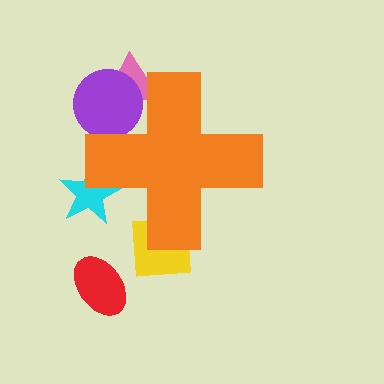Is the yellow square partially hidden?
Yes, the yellow square is partially hidden behind the orange cross.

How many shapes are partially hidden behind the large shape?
4 shapes are partially hidden.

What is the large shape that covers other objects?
An orange cross.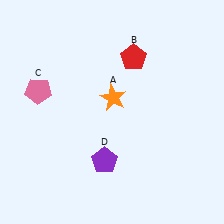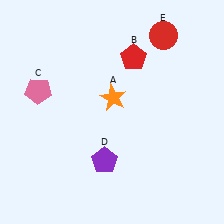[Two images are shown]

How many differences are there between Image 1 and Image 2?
There is 1 difference between the two images.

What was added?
A red circle (E) was added in Image 2.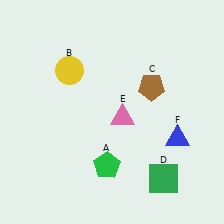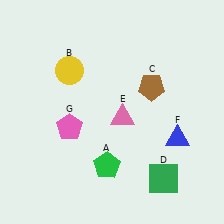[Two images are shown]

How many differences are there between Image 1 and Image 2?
There is 1 difference between the two images.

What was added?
A pink pentagon (G) was added in Image 2.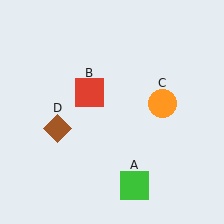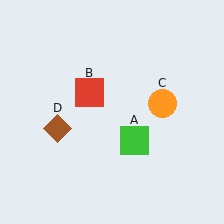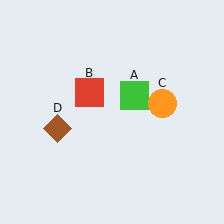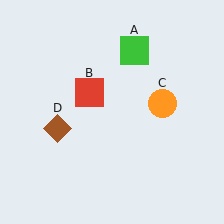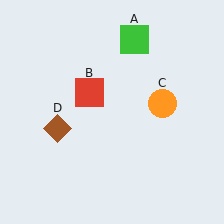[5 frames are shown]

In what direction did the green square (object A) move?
The green square (object A) moved up.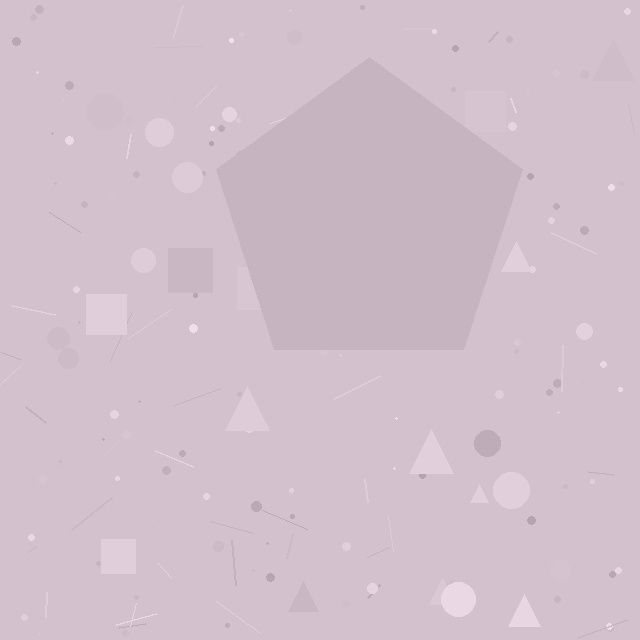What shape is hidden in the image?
A pentagon is hidden in the image.